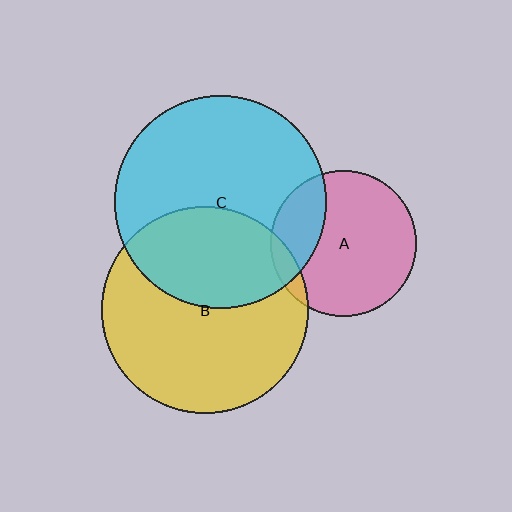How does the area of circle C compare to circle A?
Approximately 2.1 times.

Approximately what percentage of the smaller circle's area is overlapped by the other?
Approximately 10%.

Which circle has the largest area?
Circle C (cyan).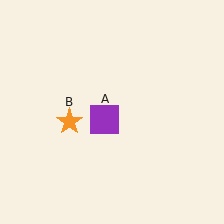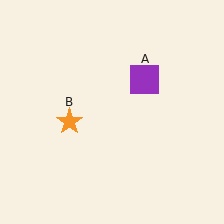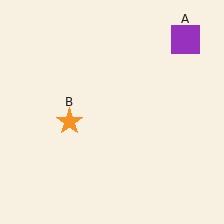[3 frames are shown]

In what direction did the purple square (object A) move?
The purple square (object A) moved up and to the right.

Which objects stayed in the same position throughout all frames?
Orange star (object B) remained stationary.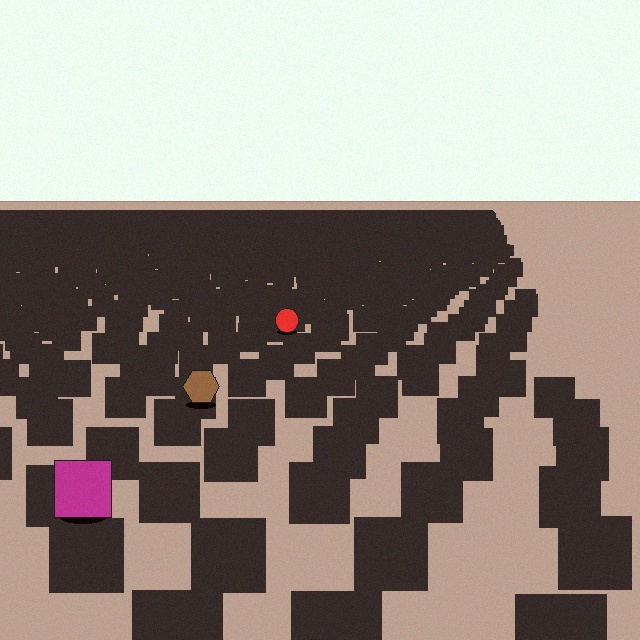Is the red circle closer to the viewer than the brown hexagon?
No. The brown hexagon is closer — you can tell from the texture gradient: the ground texture is coarser near it.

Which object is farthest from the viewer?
The red circle is farthest from the viewer. It appears smaller and the ground texture around it is denser.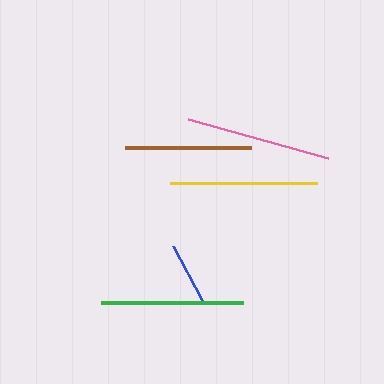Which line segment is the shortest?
The blue line is the shortest at approximately 62 pixels.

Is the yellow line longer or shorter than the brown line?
The yellow line is longer than the brown line.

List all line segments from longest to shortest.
From longest to shortest: yellow, pink, green, brown, blue.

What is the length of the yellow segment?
The yellow segment is approximately 146 pixels long.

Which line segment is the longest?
The yellow line is the longest at approximately 146 pixels.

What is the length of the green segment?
The green segment is approximately 142 pixels long.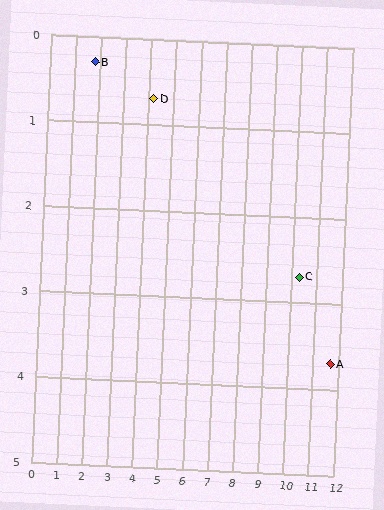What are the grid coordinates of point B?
Point B is at approximately (1.8, 0.3).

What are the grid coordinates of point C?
Point C is at approximately (10.3, 2.7).